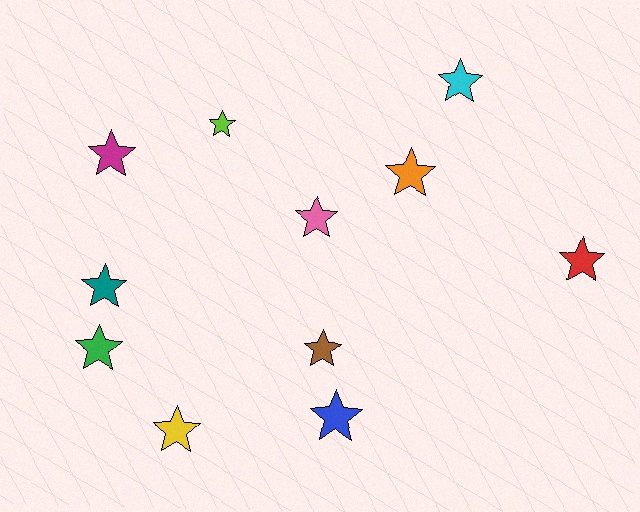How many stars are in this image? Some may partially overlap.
There are 11 stars.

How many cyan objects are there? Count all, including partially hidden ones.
There is 1 cyan object.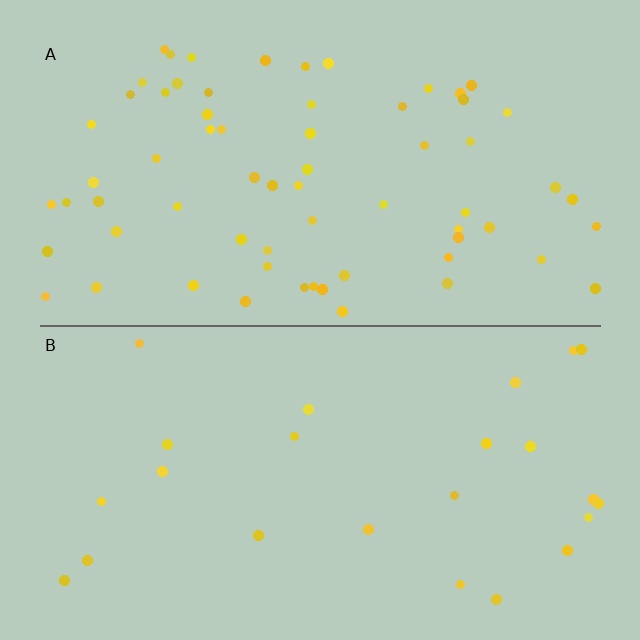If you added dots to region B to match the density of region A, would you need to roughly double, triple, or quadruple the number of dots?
Approximately triple.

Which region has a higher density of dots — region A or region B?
A (the top).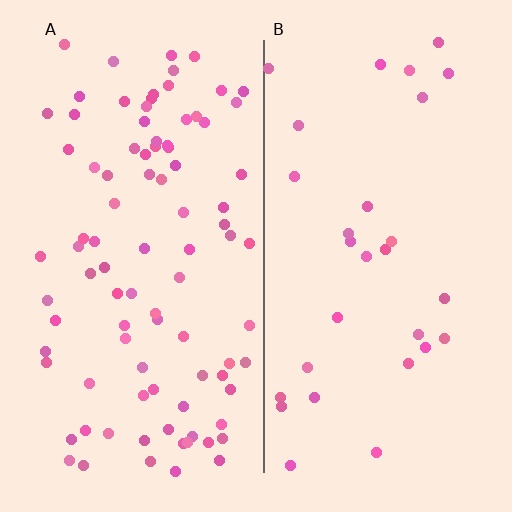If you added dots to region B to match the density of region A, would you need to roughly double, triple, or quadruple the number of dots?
Approximately triple.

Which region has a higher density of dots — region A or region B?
A (the left).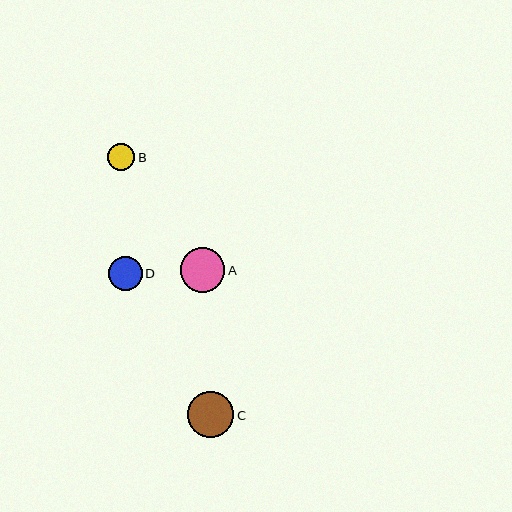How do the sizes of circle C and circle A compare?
Circle C and circle A are approximately the same size.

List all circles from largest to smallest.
From largest to smallest: C, A, D, B.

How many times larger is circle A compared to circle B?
Circle A is approximately 1.6 times the size of circle B.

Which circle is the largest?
Circle C is the largest with a size of approximately 46 pixels.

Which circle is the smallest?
Circle B is the smallest with a size of approximately 28 pixels.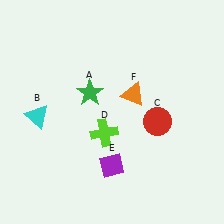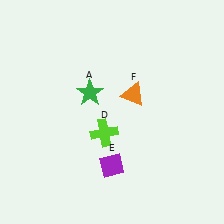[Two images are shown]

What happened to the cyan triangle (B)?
The cyan triangle (B) was removed in Image 2. It was in the bottom-left area of Image 1.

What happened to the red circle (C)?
The red circle (C) was removed in Image 2. It was in the bottom-right area of Image 1.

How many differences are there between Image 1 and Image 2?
There are 2 differences between the two images.